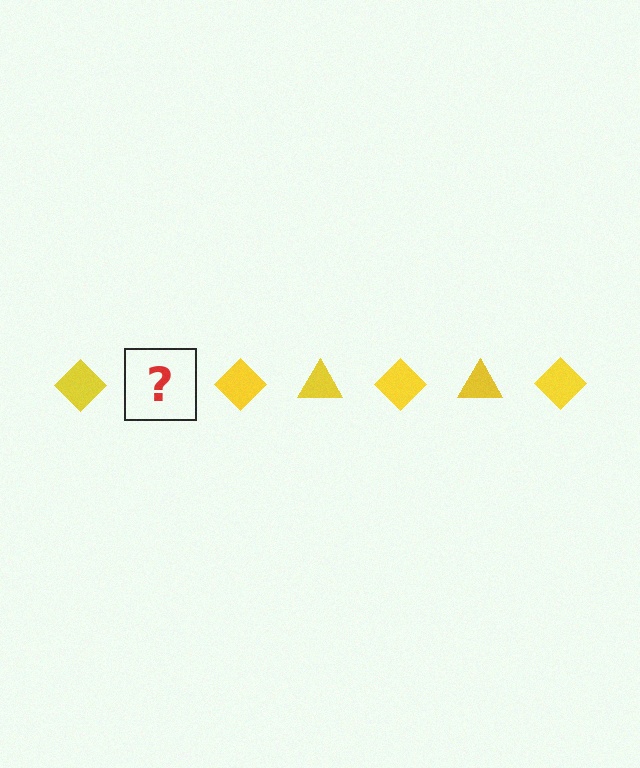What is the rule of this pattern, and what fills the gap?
The rule is that the pattern cycles through diamond, triangle shapes in yellow. The gap should be filled with a yellow triangle.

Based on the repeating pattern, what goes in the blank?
The blank should be a yellow triangle.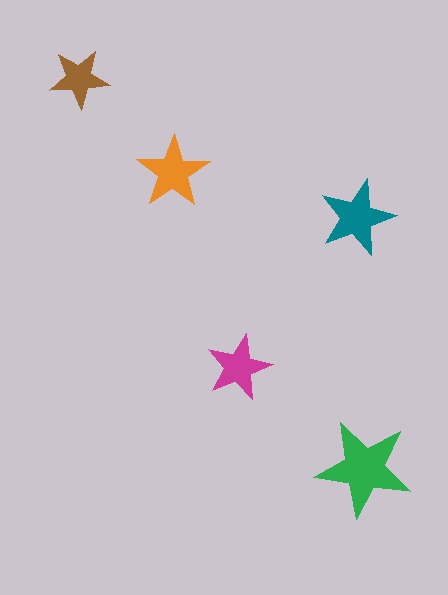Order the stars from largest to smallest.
the green one, the teal one, the orange one, the magenta one, the brown one.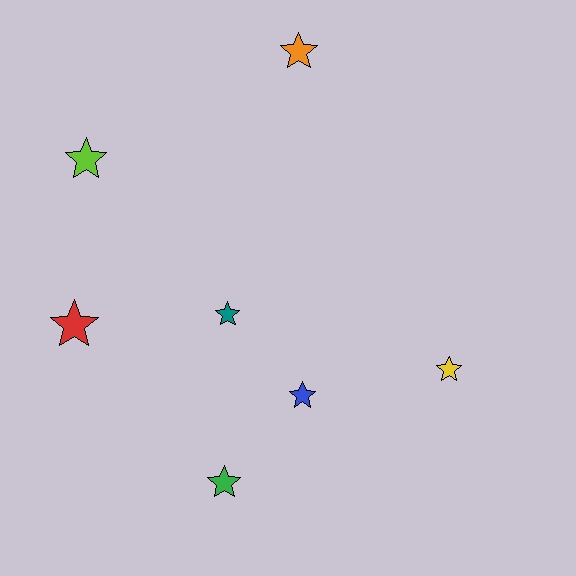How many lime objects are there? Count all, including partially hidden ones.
There is 1 lime object.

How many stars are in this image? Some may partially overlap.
There are 7 stars.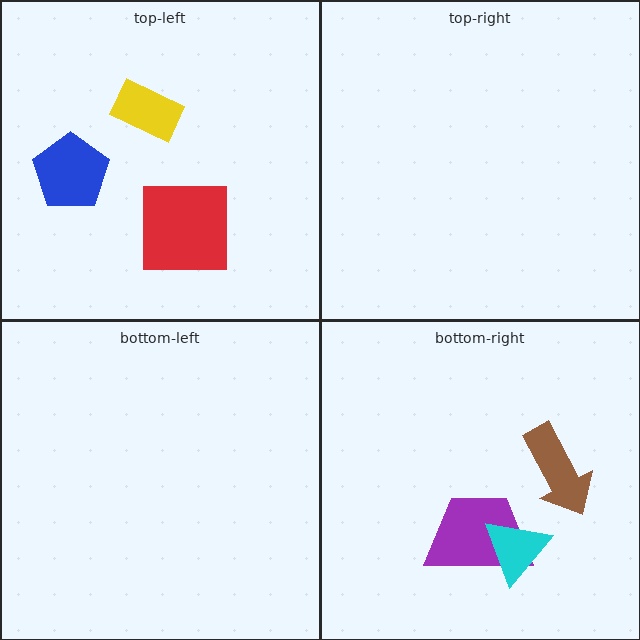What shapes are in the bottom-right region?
The purple trapezoid, the cyan triangle, the brown arrow.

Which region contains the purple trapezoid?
The bottom-right region.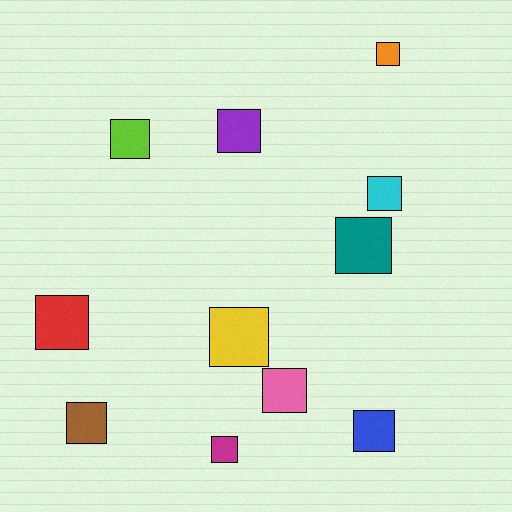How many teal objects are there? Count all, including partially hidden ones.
There is 1 teal object.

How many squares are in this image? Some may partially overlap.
There are 11 squares.